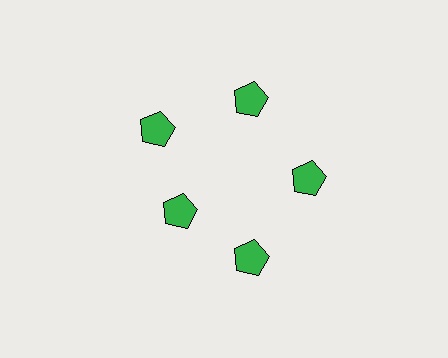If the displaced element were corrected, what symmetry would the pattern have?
It would have 5-fold rotational symmetry — the pattern would map onto itself every 72 degrees.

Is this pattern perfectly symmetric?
No. The 5 green pentagons are arranged in a ring, but one element near the 8 o'clock position is pulled inward toward the center, breaking the 5-fold rotational symmetry.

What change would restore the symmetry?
The symmetry would be restored by moving it outward, back onto the ring so that all 5 pentagons sit at equal angles and equal distance from the center.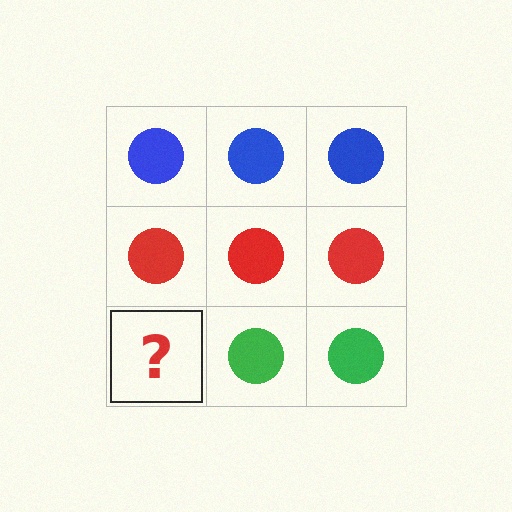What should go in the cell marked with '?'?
The missing cell should contain a green circle.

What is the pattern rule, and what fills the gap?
The rule is that each row has a consistent color. The gap should be filled with a green circle.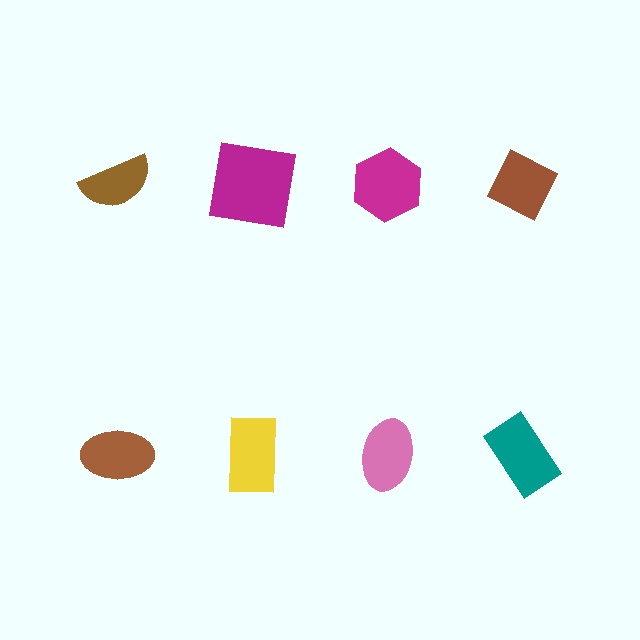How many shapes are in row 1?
4 shapes.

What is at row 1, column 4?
A brown diamond.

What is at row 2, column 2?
A yellow rectangle.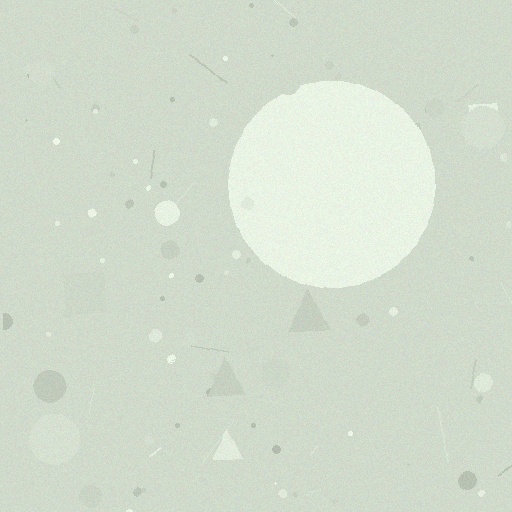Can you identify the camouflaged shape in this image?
The camouflaged shape is a circle.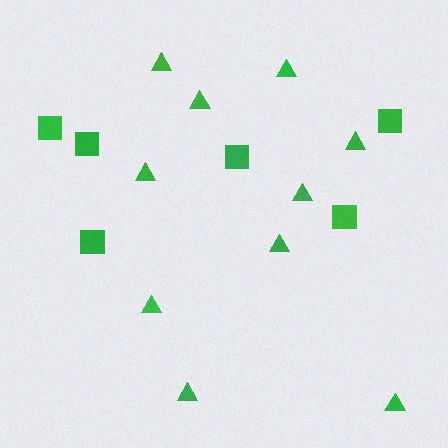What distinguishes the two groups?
There are 2 groups: one group of triangles (10) and one group of squares (6).